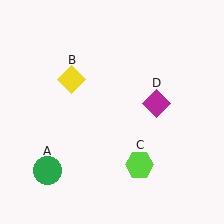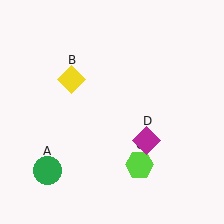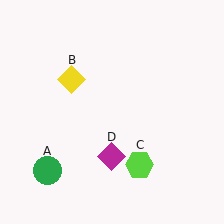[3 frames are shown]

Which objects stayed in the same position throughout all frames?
Green circle (object A) and yellow diamond (object B) and lime hexagon (object C) remained stationary.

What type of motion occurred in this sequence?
The magenta diamond (object D) rotated clockwise around the center of the scene.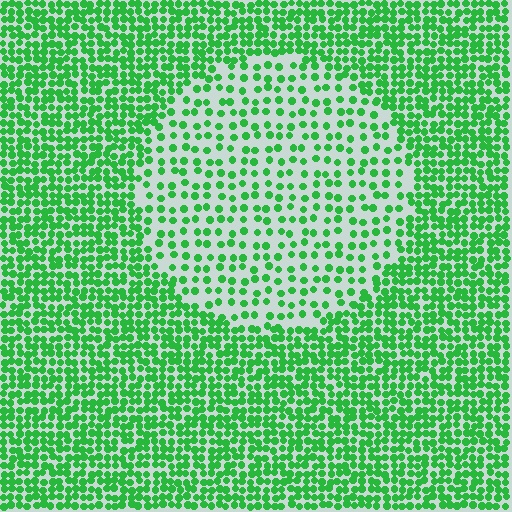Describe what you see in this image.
The image contains small green elements arranged at two different densities. A circle-shaped region is visible where the elements are less densely packed than the surrounding area.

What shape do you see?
I see a circle.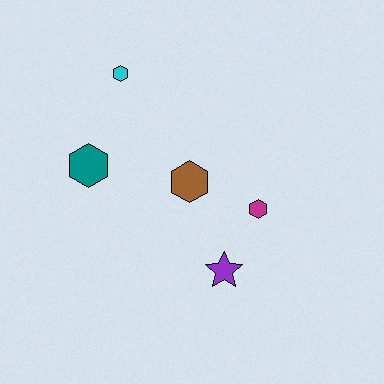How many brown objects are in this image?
There is 1 brown object.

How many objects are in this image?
There are 5 objects.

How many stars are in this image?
There is 1 star.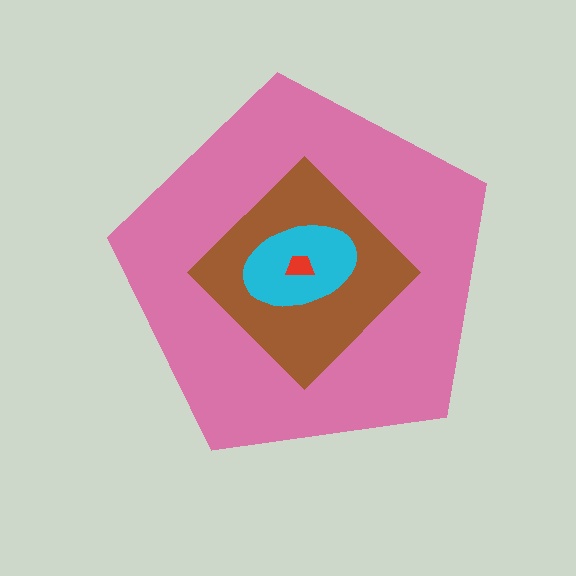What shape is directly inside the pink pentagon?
The brown diamond.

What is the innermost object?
The red trapezoid.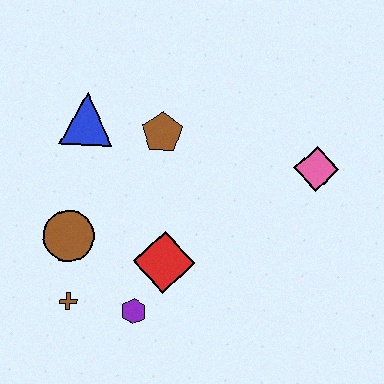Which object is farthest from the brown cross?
The pink diamond is farthest from the brown cross.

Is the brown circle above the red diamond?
Yes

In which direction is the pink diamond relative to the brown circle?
The pink diamond is to the right of the brown circle.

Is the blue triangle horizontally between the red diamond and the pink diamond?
No